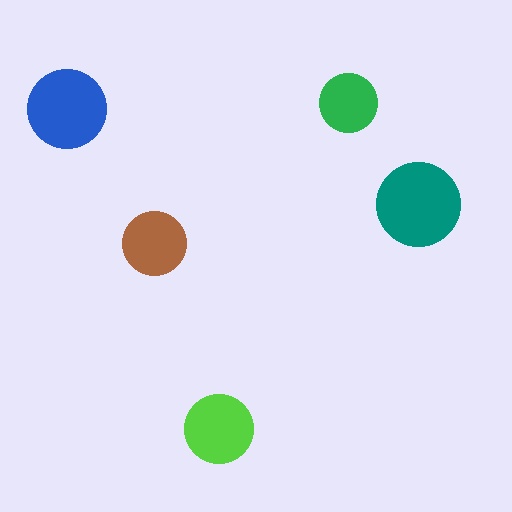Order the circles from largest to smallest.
the teal one, the blue one, the lime one, the brown one, the green one.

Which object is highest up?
The green circle is topmost.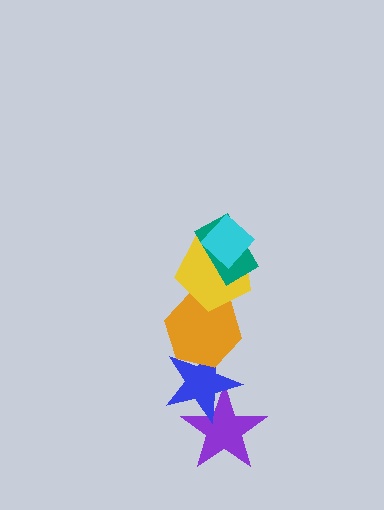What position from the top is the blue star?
The blue star is 5th from the top.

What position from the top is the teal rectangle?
The teal rectangle is 2nd from the top.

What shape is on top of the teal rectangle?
The cyan diamond is on top of the teal rectangle.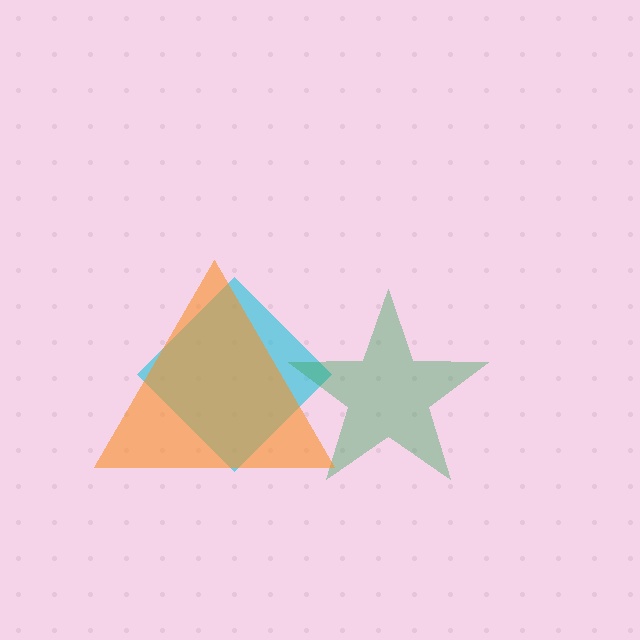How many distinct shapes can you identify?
There are 3 distinct shapes: a cyan diamond, a green star, an orange triangle.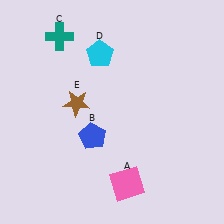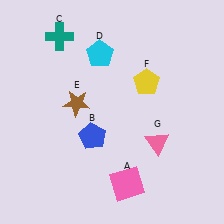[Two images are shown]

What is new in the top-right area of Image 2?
A yellow pentagon (F) was added in the top-right area of Image 2.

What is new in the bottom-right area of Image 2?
A pink triangle (G) was added in the bottom-right area of Image 2.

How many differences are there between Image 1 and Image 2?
There are 2 differences between the two images.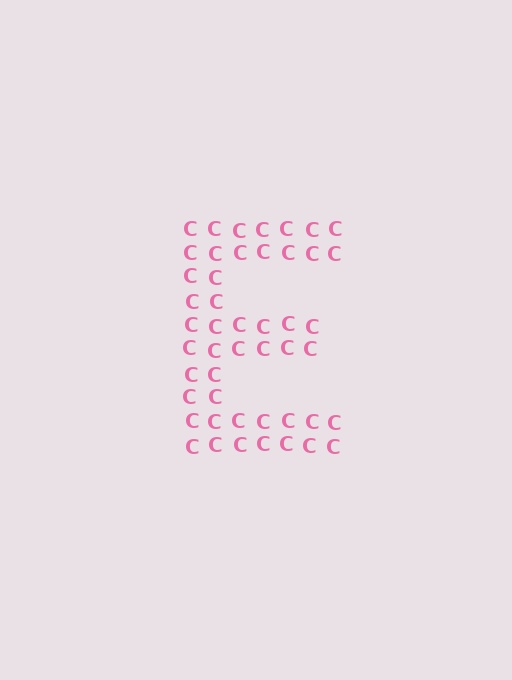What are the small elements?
The small elements are letter C's.